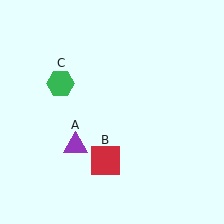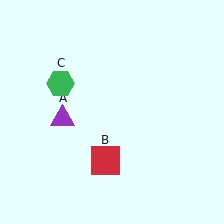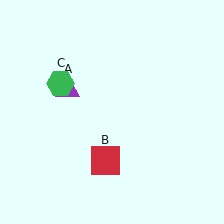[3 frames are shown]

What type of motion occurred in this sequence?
The purple triangle (object A) rotated clockwise around the center of the scene.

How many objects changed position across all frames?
1 object changed position: purple triangle (object A).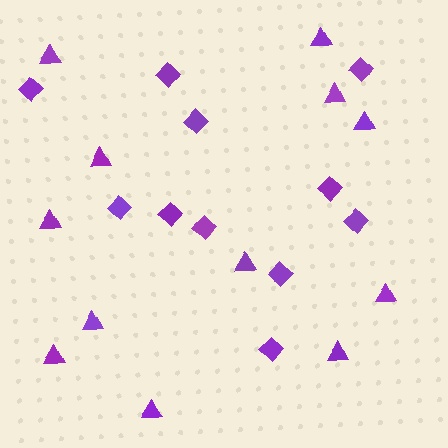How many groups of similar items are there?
There are 2 groups: one group of triangles (12) and one group of diamonds (11).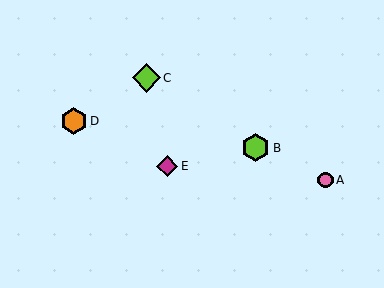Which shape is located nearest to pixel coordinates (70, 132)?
The orange hexagon (labeled D) at (74, 121) is nearest to that location.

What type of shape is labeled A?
Shape A is a pink circle.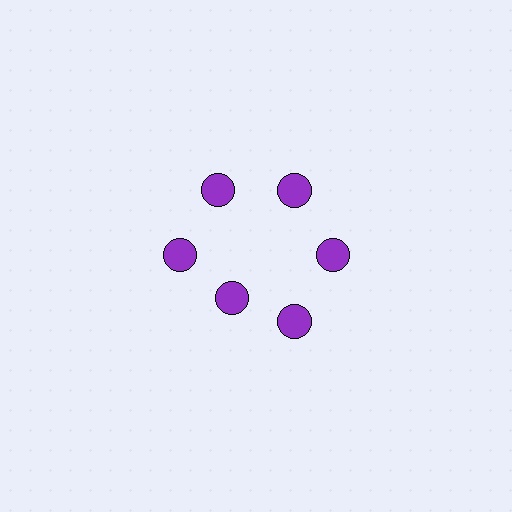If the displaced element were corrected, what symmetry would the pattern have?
It would have 6-fold rotational symmetry — the pattern would map onto itself every 60 degrees.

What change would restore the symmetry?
The symmetry would be restored by moving it outward, back onto the ring so that all 6 circles sit at equal angles and equal distance from the center.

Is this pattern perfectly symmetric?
No. The 6 purple circles are arranged in a ring, but one element near the 7 o'clock position is pulled inward toward the center, breaking the 6-fold rotational symmetry.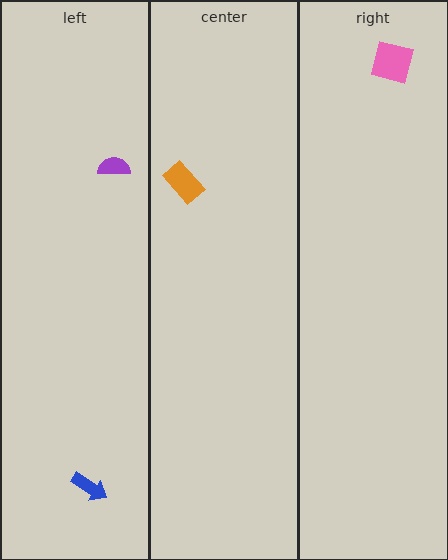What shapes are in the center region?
The orange rectangle.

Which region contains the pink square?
The right region.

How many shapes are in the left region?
2.